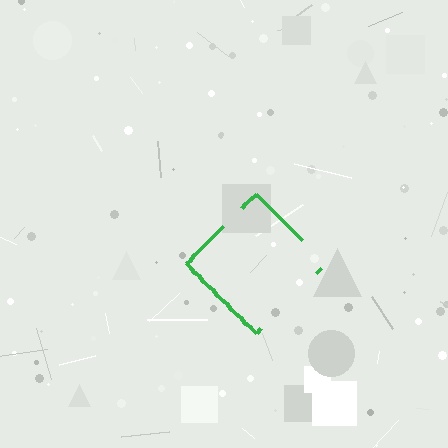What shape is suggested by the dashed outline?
The dashed outline suggests a diamond.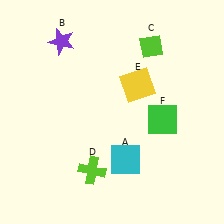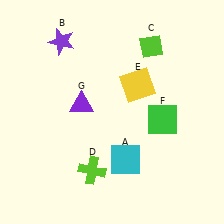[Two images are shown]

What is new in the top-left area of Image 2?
A purple triangle (G) was added in the top-left area of Image 2.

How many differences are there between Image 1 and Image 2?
There is 1 difference between the two images.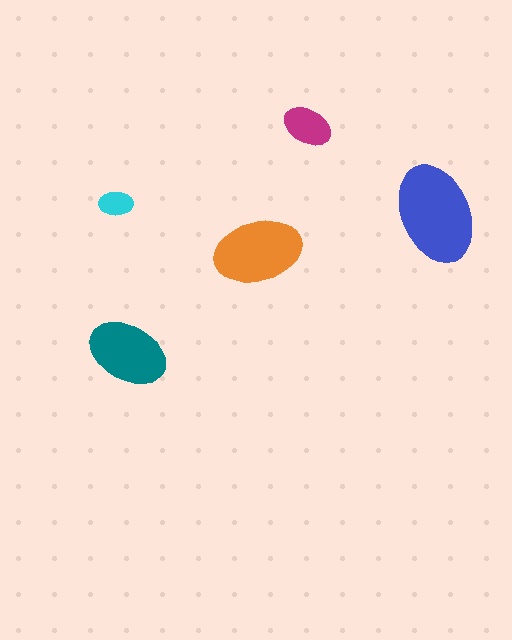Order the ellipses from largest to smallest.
the blue one, the orange one, the teal one, the magenta one, the cyan one.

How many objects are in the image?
There are 5 objects in the image.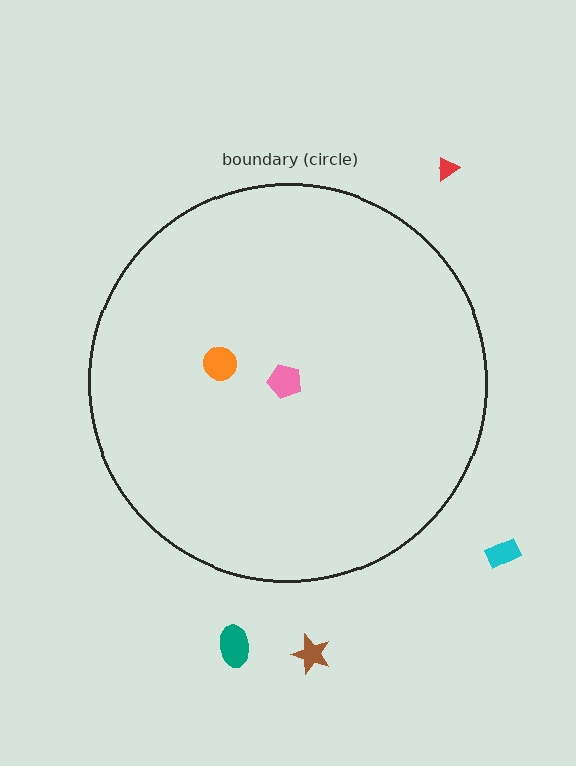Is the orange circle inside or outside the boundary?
Inside.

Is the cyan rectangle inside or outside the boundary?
Outside.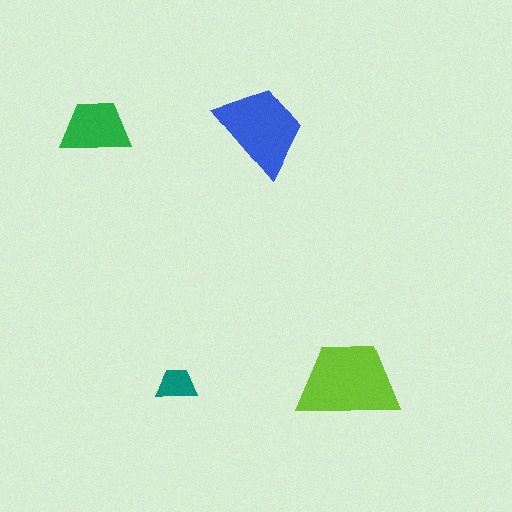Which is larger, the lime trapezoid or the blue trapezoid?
The lime one.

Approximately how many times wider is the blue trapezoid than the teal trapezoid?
About 2.5 times wider.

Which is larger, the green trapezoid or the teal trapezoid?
The green one.